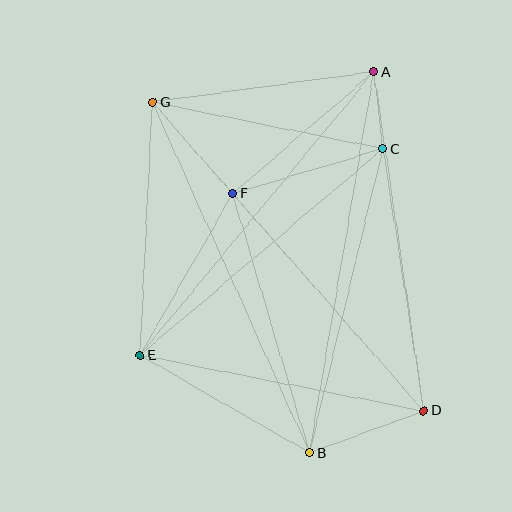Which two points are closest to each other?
Points A and C are closest to each other.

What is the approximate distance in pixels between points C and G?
The distance between C and G is approximately 235 pixels.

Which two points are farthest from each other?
Points D and G are farthest from each other.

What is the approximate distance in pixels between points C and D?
The distance between C and D is approximately 265 pixels.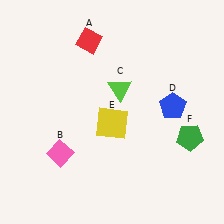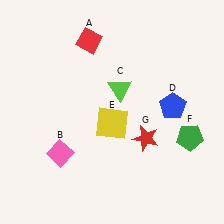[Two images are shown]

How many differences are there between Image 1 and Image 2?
There is 1 difference between the two images.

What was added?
A red star (G) was added in Image 2.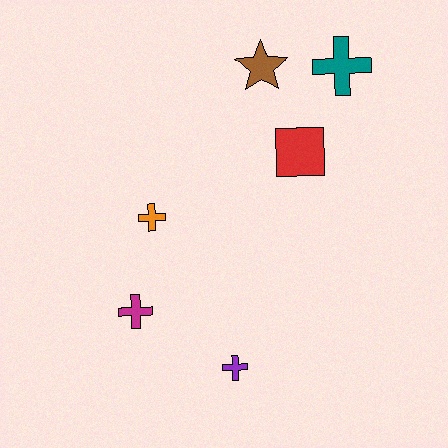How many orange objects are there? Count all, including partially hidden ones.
There is 1 orange object.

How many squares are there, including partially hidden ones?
There is 1 square.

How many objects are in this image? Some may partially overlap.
There are 6 objects.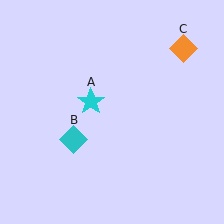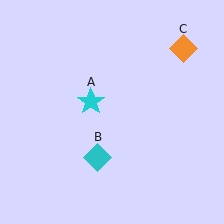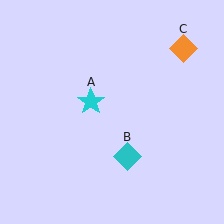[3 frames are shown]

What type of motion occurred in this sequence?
The cyan diamond (object B) rotated counterclockwise around the center of the scene.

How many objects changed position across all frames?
1 object changed position: cyan diamond (object B).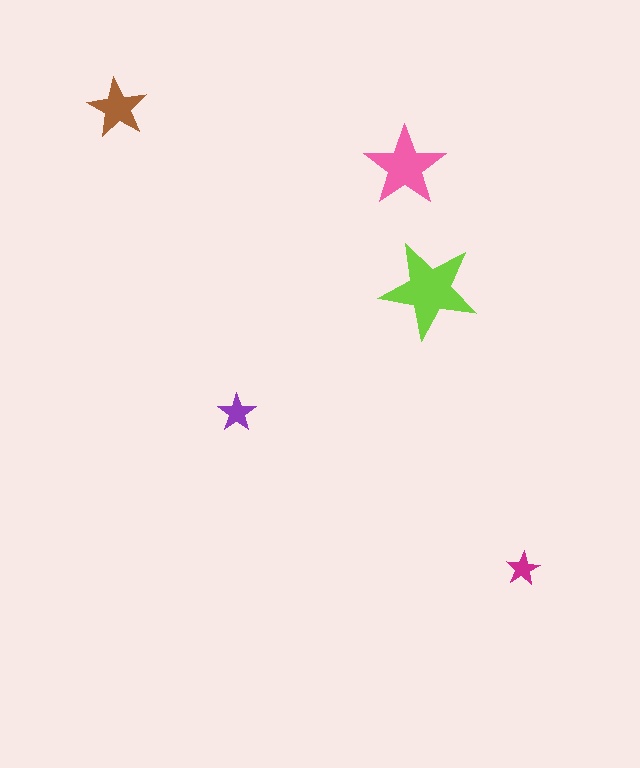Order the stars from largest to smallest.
the lime one, the pink one, the brown one, the purple one, the magenta one.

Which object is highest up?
The brown star is topmost.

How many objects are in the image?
There are 5 objects in the image.